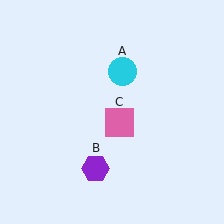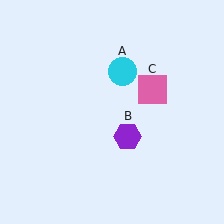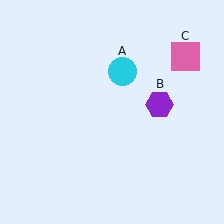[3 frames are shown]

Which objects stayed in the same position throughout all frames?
Cyan circle (object A) remained stationary.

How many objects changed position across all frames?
2 objects changed position: purple hexagon (object B), pink square (object C).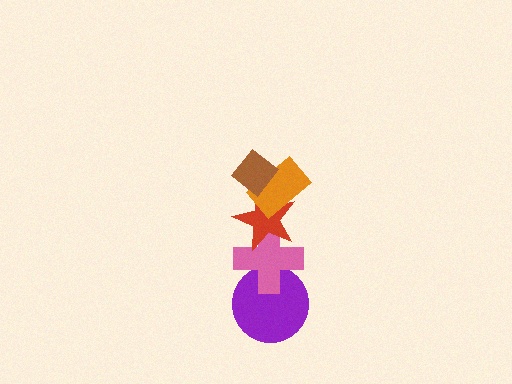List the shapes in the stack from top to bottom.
From top to bottom: the brown diamond, the orange rectangle, the red star, the pink cross, the purple circle.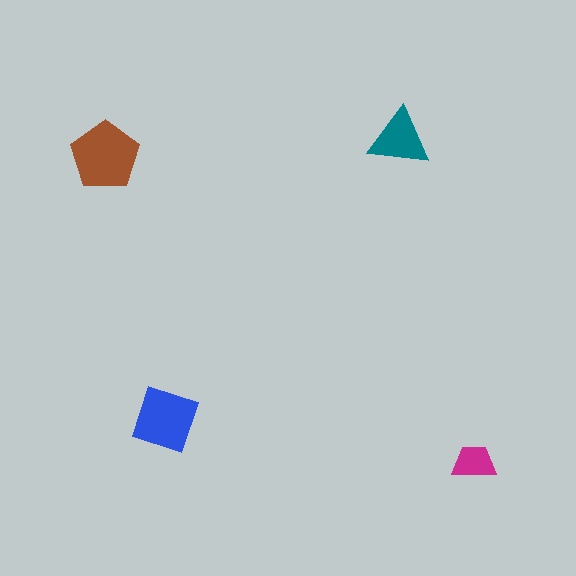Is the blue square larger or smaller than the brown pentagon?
Smaller.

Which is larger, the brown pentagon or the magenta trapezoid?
The brown pentagon.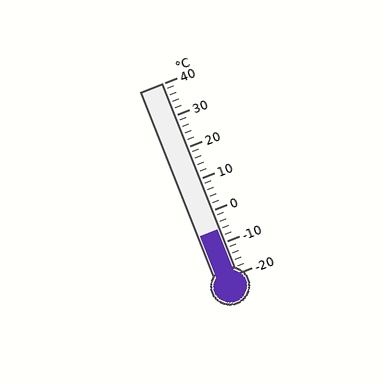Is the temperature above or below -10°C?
The temperature is above -10°C.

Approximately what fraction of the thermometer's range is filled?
The thermometer is filled to approximately 25% of its range.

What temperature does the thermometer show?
The thermometer shows approximately -6°C.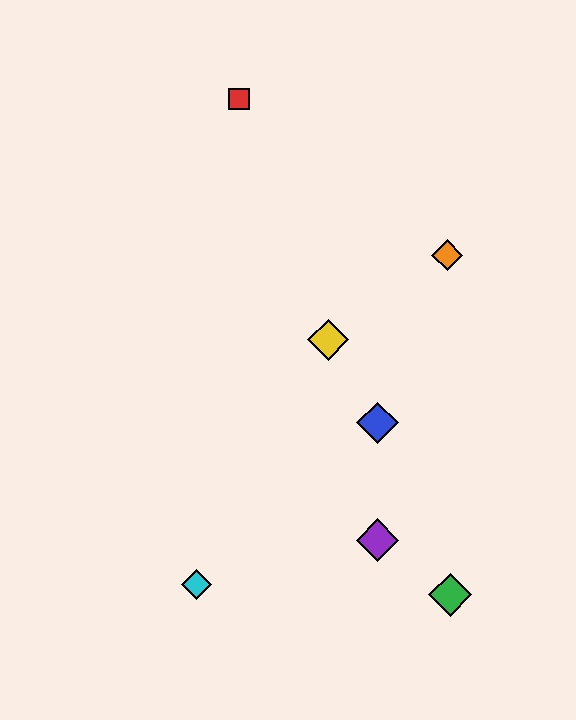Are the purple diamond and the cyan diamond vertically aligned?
No, the purple diamond is at x≈377 and the cyan diamond is at x≈197.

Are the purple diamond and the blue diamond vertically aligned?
Yes, both are at x≈377.